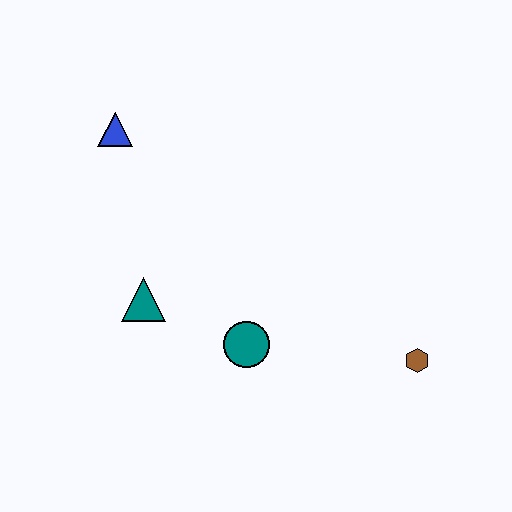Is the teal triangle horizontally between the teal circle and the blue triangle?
Yes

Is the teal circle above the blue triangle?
No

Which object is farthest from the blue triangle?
The brown hexagon is farthest from the blue triangle.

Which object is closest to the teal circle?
The teal triangle is closest to the teal circle.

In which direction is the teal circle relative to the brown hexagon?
The teal circle is to the left of the brown hexagon.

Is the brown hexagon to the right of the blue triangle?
Yes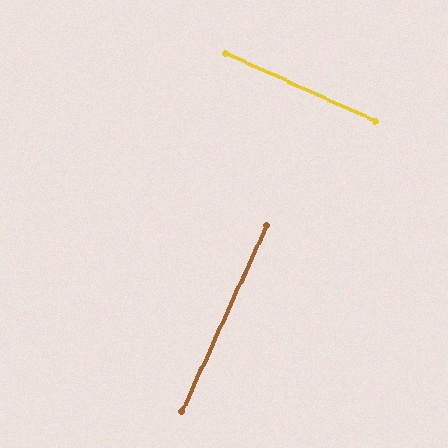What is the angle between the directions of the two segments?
Approximately 90 degrees.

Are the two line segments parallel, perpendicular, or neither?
Perpendicular — they meet at approximately 90°.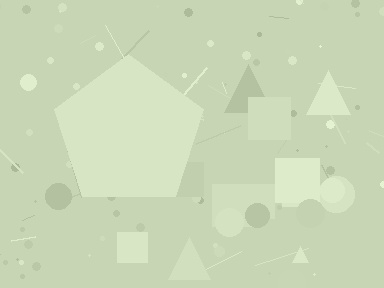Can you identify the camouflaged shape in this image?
The camouflaged shape is a pentagon.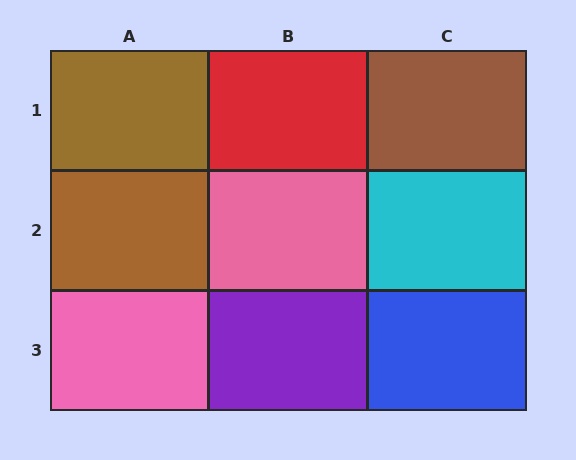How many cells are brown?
3 cells are brown.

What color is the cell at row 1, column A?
Brown.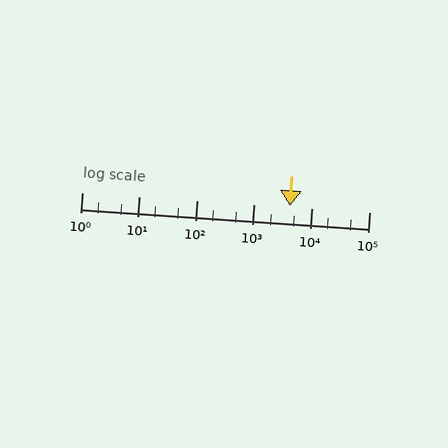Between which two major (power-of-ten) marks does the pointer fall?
The pointer is between 1000 and 10000.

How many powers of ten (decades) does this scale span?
The scale spans 5 decades, from 1 to 100000.